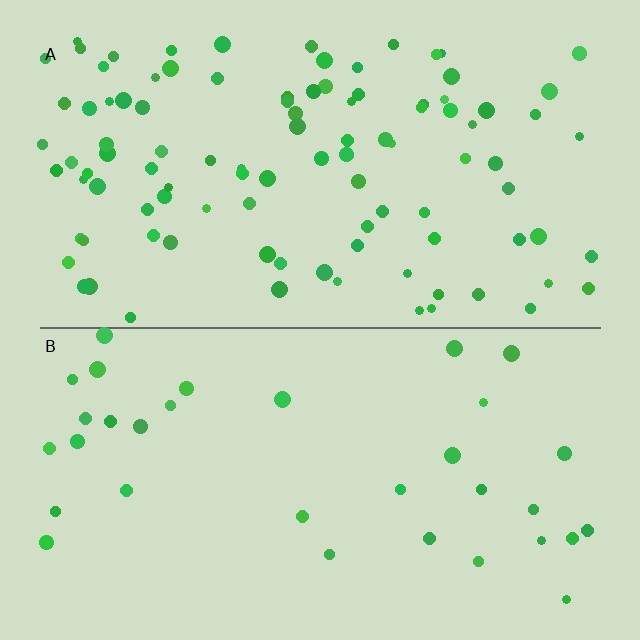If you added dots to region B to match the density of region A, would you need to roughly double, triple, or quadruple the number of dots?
Approximately triple.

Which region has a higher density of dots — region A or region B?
A (the top).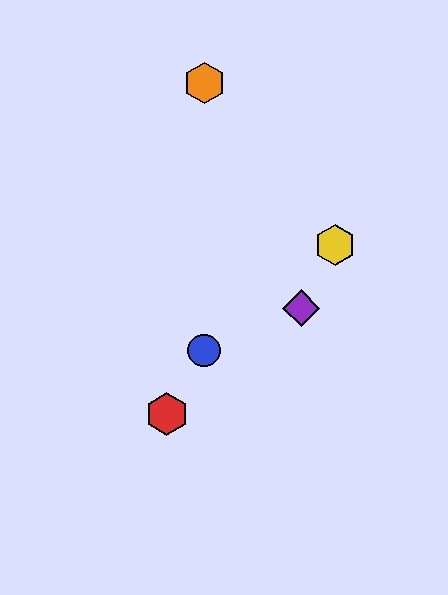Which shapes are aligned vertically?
The blue circle, the green diamond, the orange hexagon are aligned vertically.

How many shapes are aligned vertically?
3 shapes (the blue circle, the green diamond, the orange hexagon) are aligned vertically.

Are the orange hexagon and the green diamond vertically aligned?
Yes, both are at x≈204.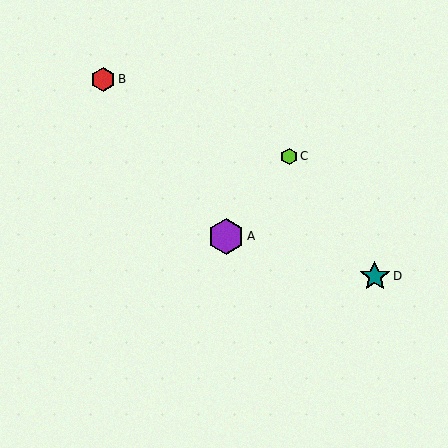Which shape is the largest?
The purple hexagon (labeled A) is the largest.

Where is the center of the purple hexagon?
The center of the purple hexagon is at (226, 236).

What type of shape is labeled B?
Shape B is a red hexagon.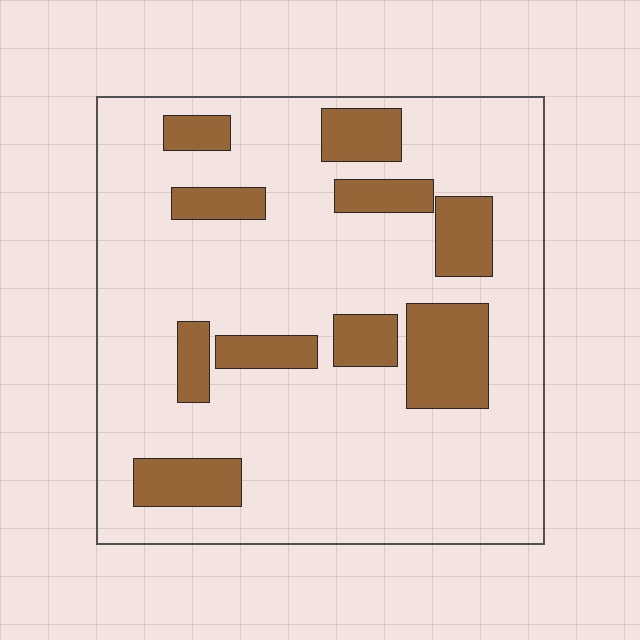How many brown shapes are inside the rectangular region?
10.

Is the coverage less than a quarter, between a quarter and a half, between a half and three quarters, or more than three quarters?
Less than a quarter.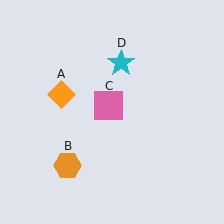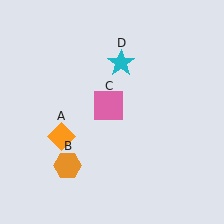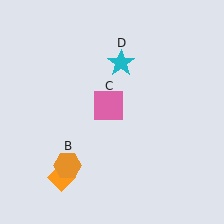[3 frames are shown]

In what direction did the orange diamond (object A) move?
The orange diamond (object A) moved down.